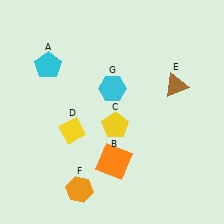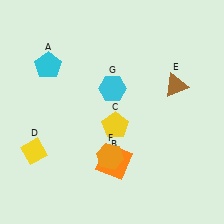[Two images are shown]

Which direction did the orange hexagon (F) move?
The orange hexagon (F) moved up.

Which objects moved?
The objects that moved are: the yellow diamond (D), the orange hexagon (F).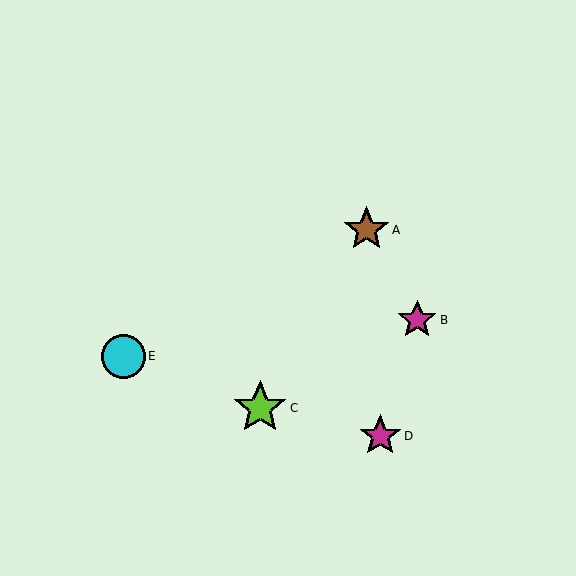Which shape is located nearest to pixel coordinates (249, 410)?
The lime star (labeled C) at (260, 408) is nearest to that location.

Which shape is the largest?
The lime star (labeled C) is the largest.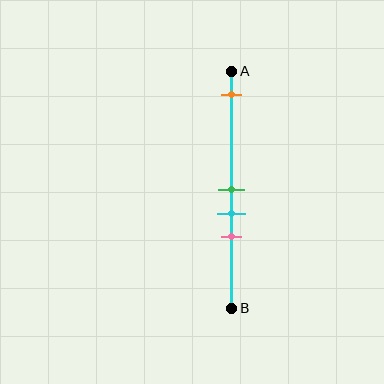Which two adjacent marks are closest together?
The green and cyan marks are the closest adjacent pair.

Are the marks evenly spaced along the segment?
No, the marks are not evenly spaced.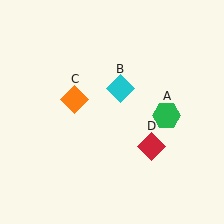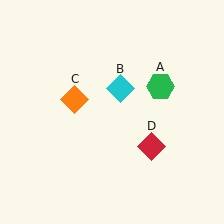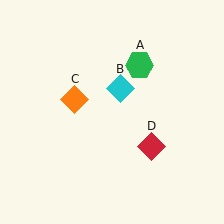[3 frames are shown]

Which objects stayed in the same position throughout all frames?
Cyan diamond (object B) and orange diamond (object C) and red diamond (object D) remained stationary.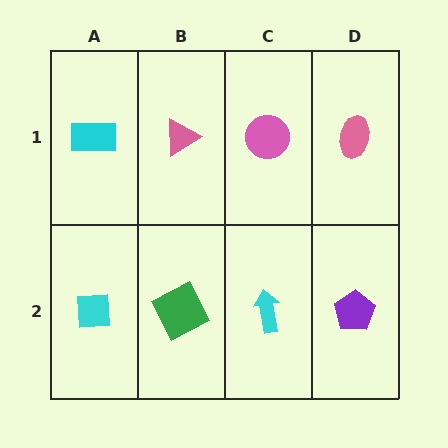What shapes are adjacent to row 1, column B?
A green square (row 2, column B), a cyan rectangle (row 1, column A), a pink circle (row 1, column C).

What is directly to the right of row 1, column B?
A pink circle.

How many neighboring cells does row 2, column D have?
2.